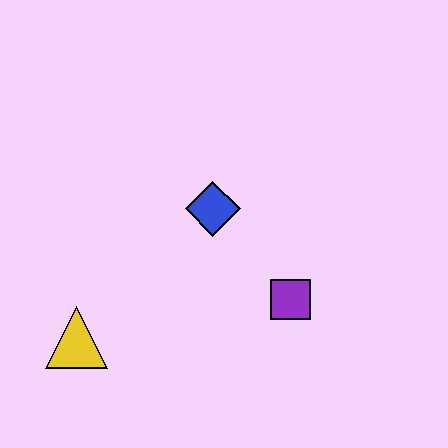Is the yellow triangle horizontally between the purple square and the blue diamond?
No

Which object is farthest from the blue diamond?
The yellow triangle is farthest from the blue diamond.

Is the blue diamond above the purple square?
Yes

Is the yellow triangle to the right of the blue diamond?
No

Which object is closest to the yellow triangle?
The blue diamond is closest to the yellow triangle.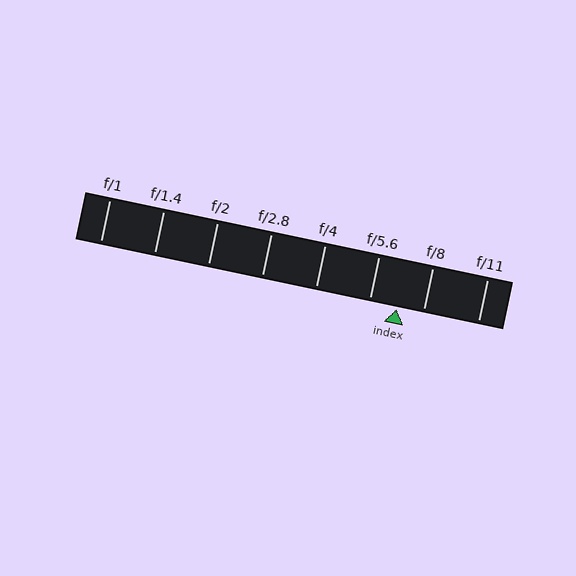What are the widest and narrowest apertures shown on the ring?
The widest aperture shown is f/1 and the narrowest is f/11.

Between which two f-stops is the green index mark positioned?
The index mark is between f/5.6 and f/8.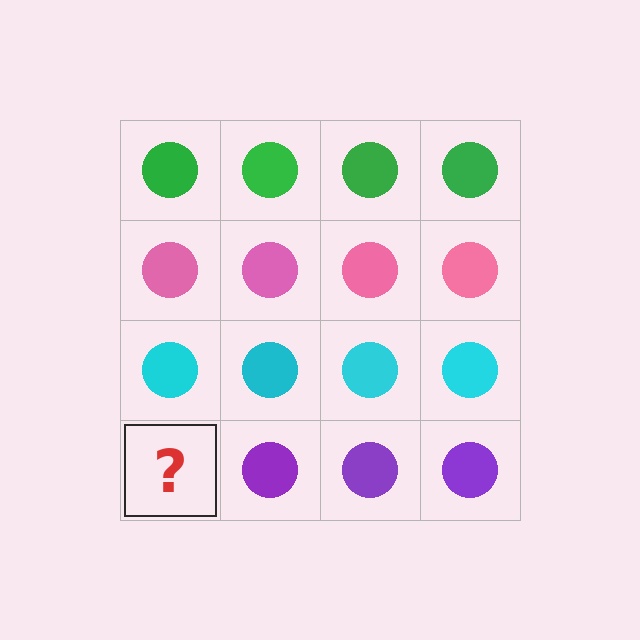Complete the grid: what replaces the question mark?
The question mark should be replaced with a purple circle.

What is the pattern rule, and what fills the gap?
The rule is that each row has a consistent color. The gap should be filled with a purple circle.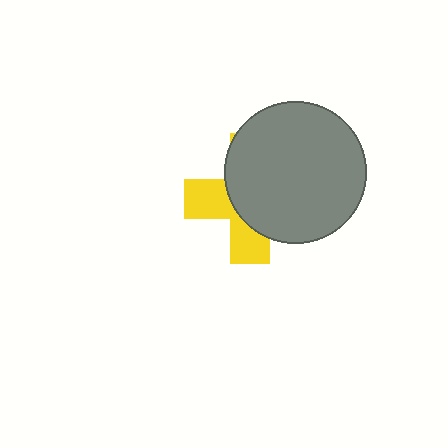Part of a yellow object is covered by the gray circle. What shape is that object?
It is a cross.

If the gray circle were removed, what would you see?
You would see the complete yellow cross.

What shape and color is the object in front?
The object in front is a gray circle.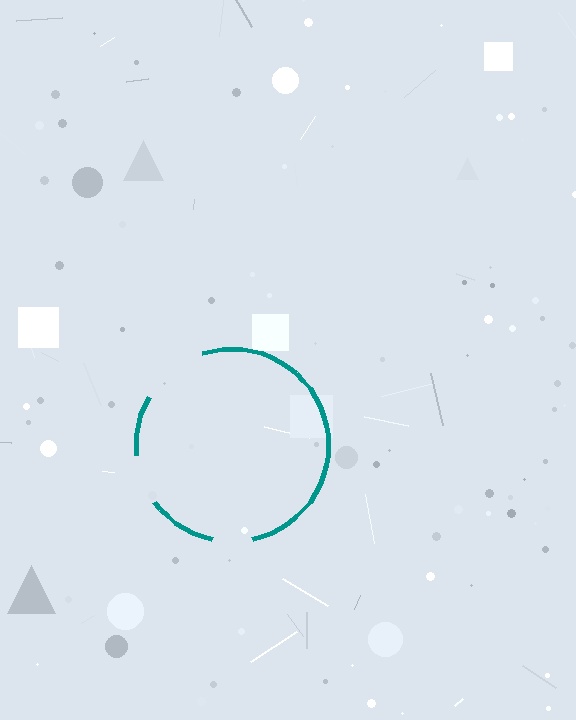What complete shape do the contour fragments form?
The contour fragments form a circle.